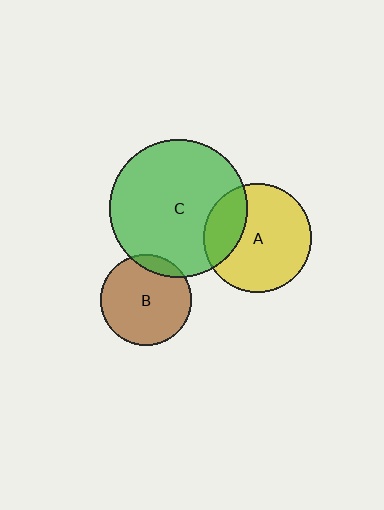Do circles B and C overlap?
Yes.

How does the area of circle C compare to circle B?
Approximately 2.3 times.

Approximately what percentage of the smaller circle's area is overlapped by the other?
Approximately 10%.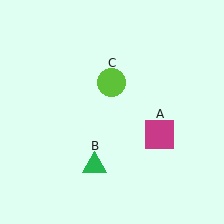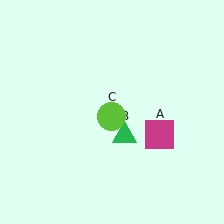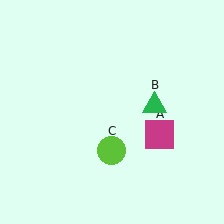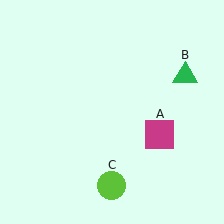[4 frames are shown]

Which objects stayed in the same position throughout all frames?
Magenta square (object A) remained stationary.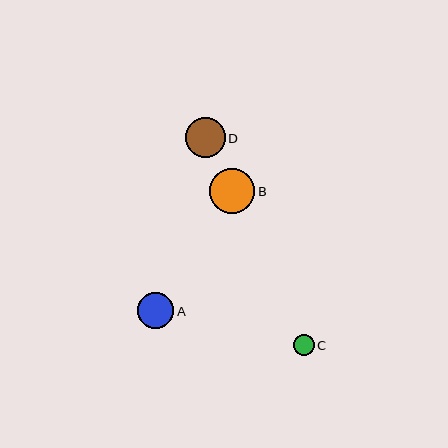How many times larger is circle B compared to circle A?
Circle B is approximately 1.3 times the size of circle A.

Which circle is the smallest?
Circle C is the smallest with a size of approximately 21 pixels.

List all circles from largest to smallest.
From largest to smallest: B, D, A, C.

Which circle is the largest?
Circle B is the largest with a size of approximately 45 pixels.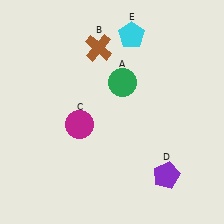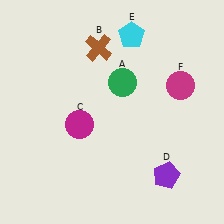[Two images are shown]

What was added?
A magenta circle (F) was added in Image 2.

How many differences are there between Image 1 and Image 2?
There is 1 difference between the two images.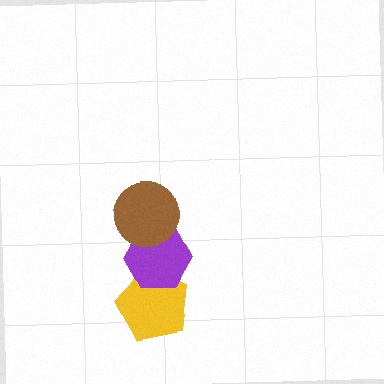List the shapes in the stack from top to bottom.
From top to bottom: the brown circle, the purple hexagon, the yellow pentagon.